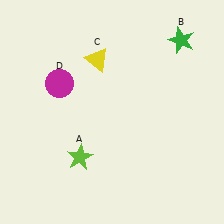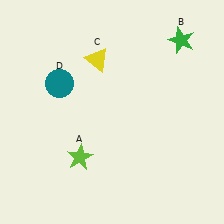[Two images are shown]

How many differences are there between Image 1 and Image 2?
There is 1 difference between the two images.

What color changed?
The circle (D) changed from magenta in Image 1 to teal in Image 2.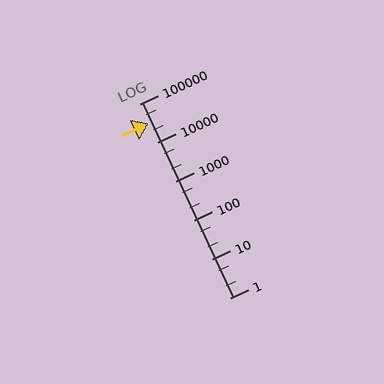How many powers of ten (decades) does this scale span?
The scale spans 5 decades, from 1 to 100000.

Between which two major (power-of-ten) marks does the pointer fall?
The pointer is between 10000 and 100000.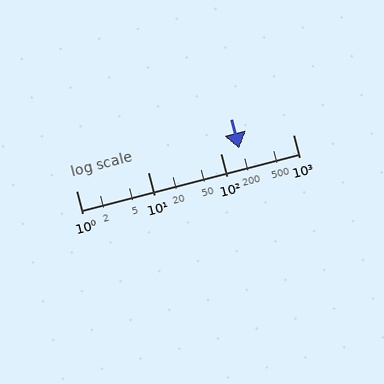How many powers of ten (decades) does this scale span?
The scale spans 3 decades, from 1 to 1000.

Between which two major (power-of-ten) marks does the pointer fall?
The pointer is between 100 and 1000.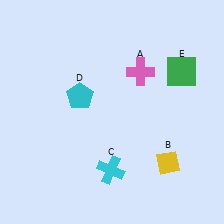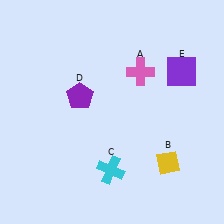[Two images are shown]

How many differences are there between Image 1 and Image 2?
There are 2 differences between the two images.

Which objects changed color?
D changed from cyan to purple. E changed from green to purple.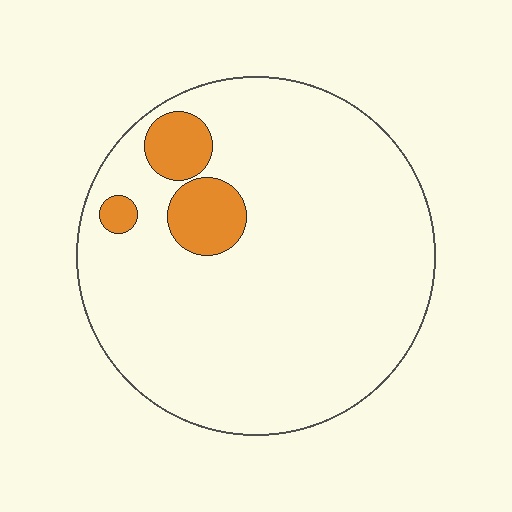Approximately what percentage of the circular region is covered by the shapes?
Approximately 10%.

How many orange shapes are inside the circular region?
3.